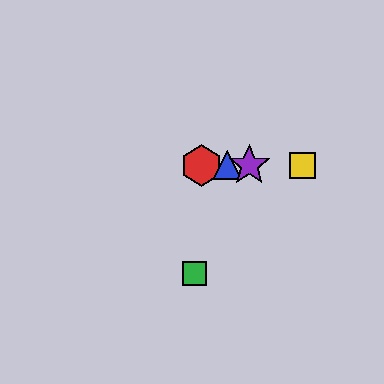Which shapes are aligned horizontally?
The red hexagon, the blue triangle, the yellow square, the purple star are aligned horizontally.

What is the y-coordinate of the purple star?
The purple star is at y≈165.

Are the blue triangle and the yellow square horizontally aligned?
Yes, both are at y≈165.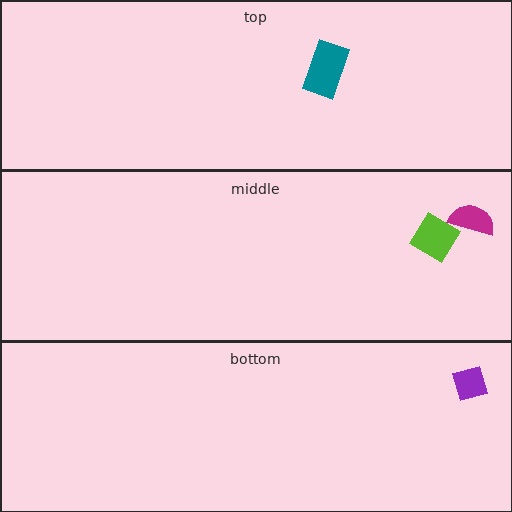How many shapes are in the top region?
1.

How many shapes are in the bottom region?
1.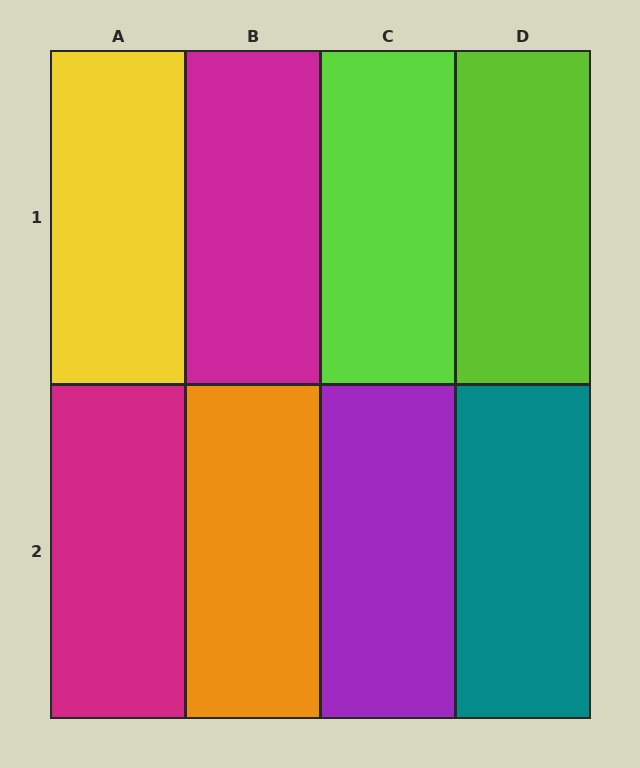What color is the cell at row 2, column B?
Orange.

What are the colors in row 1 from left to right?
Yellow, magenta, lime, lime.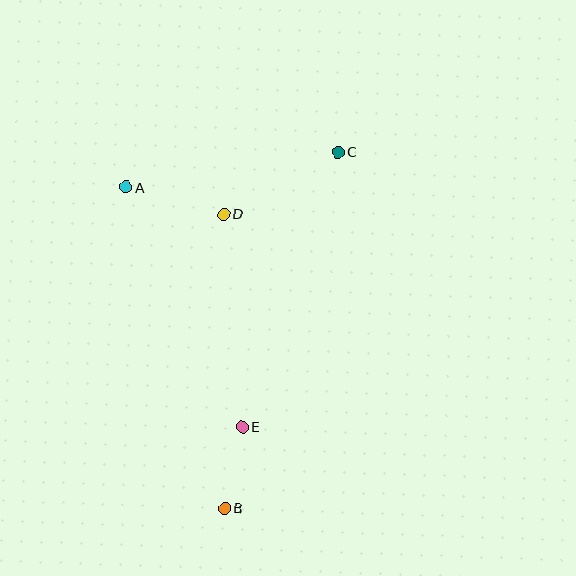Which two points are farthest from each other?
Points B and C are farthest from each other.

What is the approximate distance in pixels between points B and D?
The distance between B and D is approximately 294 pixels.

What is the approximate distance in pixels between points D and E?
The distance between D and E is approximately 214 pixels.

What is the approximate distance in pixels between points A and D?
The distance between A and D is approximately 101 pixels.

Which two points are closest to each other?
Points B and E are closest to each other.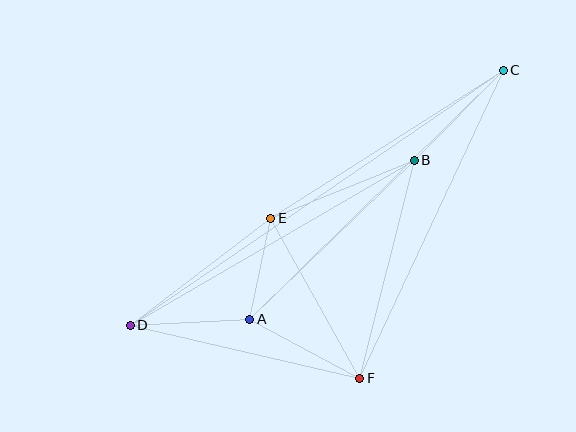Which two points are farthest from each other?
Points C and D are farthest from each other.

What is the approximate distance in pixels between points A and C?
The distance between A and C is approximately 355 pixels.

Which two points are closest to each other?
Points A and E are closest to each other.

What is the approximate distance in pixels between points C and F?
The distance between C and F is approximately 340 pixels.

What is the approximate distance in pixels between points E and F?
The distance between E and F is approximately 183 pixels.